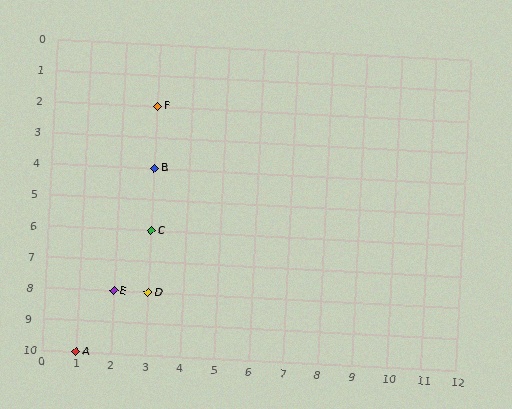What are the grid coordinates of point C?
Point C is at grid coordinates (3, 6).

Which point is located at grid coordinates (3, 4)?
Point B is at (3, 4).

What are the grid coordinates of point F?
Point F is at grid coordinates (3, 2).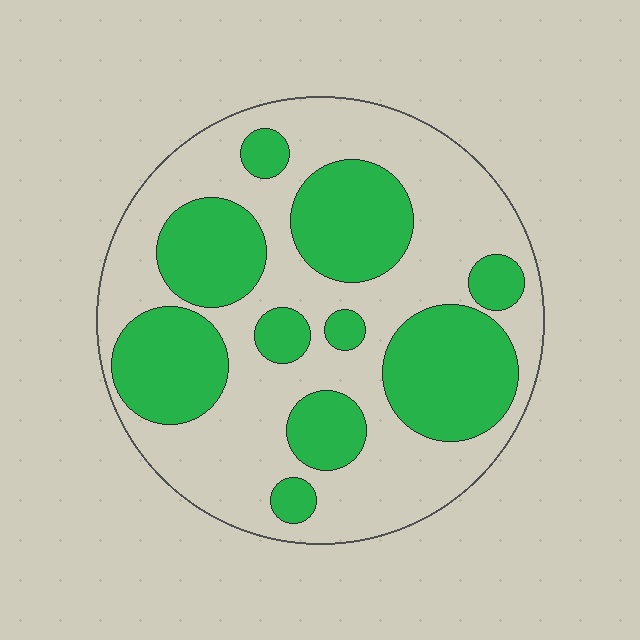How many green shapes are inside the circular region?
10.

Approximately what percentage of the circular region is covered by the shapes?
Approximately 40%.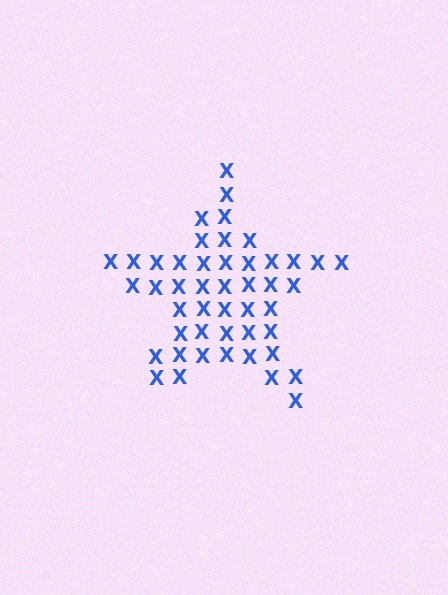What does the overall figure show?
The overall figure shows a star.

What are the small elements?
The small elements are letter X's.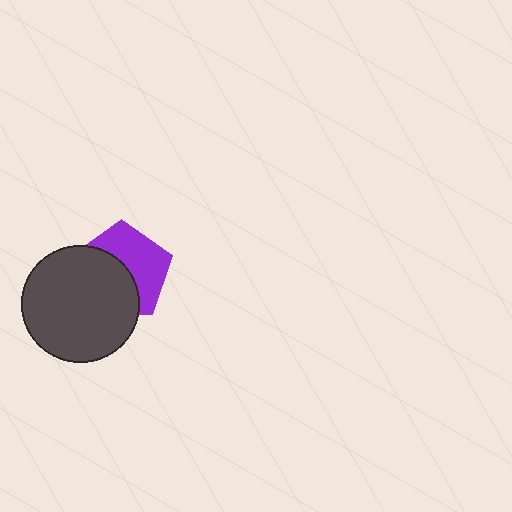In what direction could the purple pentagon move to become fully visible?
The purple pentagon could move toward the upper-right. That would shift it out from behind the dark gray circle entirely.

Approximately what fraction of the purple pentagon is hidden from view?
Roughly 51% of the purple pentagon is hidden behind the dark gray circle.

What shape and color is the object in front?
The object in front is a dark gray circle.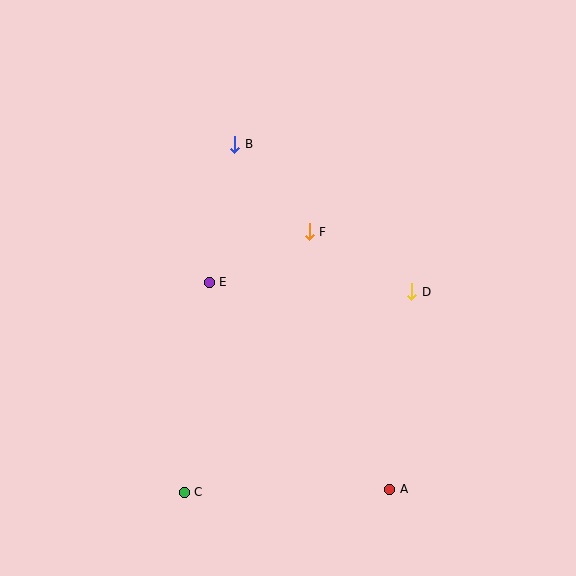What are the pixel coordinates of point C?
Point C is at (184, 492).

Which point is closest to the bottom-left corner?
Point C is closest to the bottom-left corner.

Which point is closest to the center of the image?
Point F at (309, 232) is closest to the center.